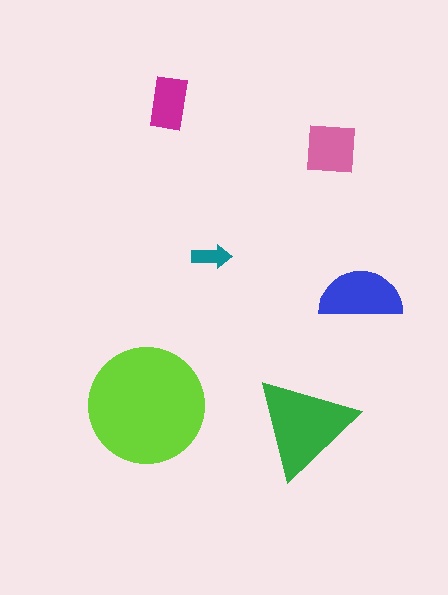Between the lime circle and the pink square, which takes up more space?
The lime circle.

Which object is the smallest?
The teal arrow.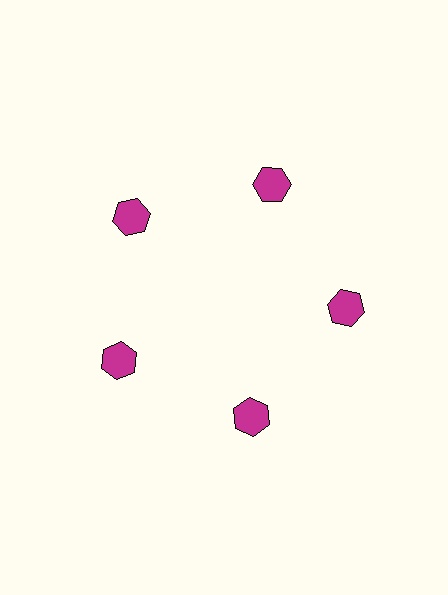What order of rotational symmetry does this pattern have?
This pattern has 5-fold rotational symmetry.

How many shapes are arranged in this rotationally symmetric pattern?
There are 5 shapes, arranged in 5 groups of 1.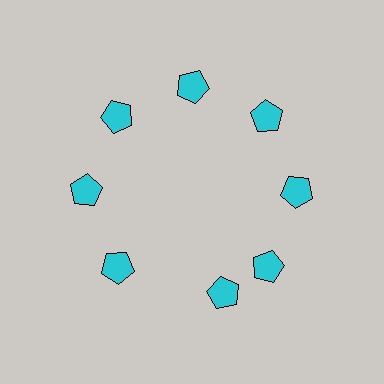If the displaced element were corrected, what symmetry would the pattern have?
It would have 8-fold rotational symmetry — the pattern would map onto itself every 45 degrees.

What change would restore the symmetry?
The symmetry would be restored by rotating it back into even spacing with its neighbors so that all 8 pentagons sit at equal angles and equal distance from the center.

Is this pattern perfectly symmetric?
No. The 8 cyan pentagons are arranged in a ring, but one element near the 6 o'clock position is rotated out of alignment along the ring, breaking the 8-fold rotational symmetry.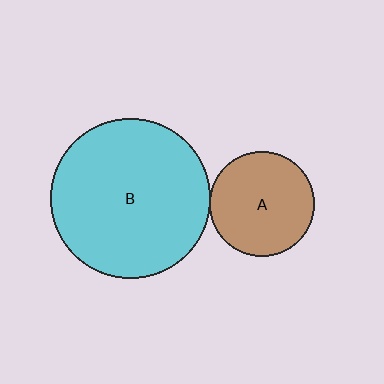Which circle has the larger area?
Circle B (cyan).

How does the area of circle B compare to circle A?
Approximately 2.3 times.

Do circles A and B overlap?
Yes.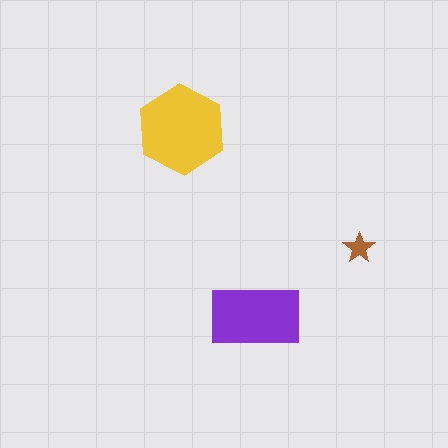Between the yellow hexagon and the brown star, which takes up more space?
The yellow hexagon.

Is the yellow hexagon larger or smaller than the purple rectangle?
Larger.